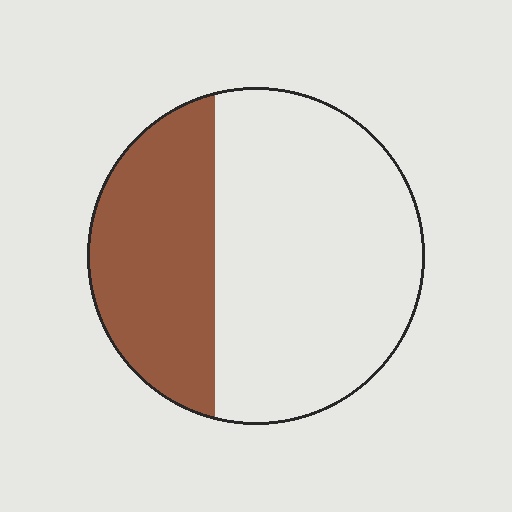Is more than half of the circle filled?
No.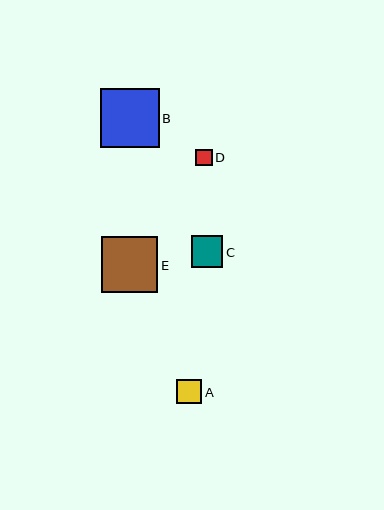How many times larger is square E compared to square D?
Square E is approximately 3.4 times the size of square D.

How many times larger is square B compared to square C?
Square B is approximately 1.8 times the size of square C.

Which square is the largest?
Square B is the largest with a size of approximately 59 pixels.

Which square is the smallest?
Square D is the smallest with a size of approximately 16 pixels.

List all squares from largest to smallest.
From largest to smallest: B, E, C, A, D.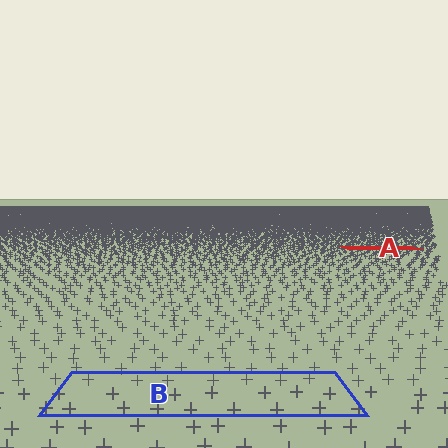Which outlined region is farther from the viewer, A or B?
Region A is farther from the viewer — the texture elements inside it appear smaller and more densely packed.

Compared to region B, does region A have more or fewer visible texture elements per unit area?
Region A has more texture elements per unit area — they are packed more densely because it is farther away.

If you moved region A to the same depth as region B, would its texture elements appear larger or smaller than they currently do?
They would appear larger. At a closer depth, the same texture elements are projected at a bigger on-screen size.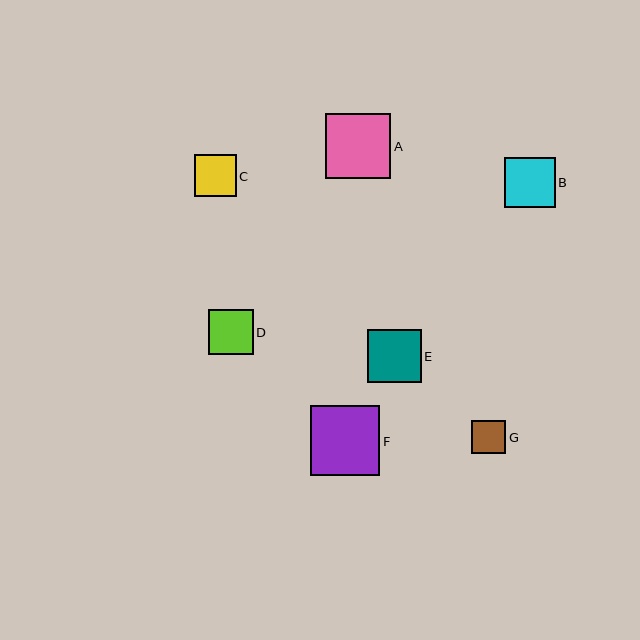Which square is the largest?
Square F is the largest with a size of approximately 69 pixels.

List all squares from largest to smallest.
From largest to smallest: F, A, E, B, D, C, G.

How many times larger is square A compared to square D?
Square A is approximately 1.5 times the size of square D.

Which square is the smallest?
Square G is the smallest with a size of approximately 34 pixels.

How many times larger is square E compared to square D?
Square E is approximately 1.2 times the size of square D.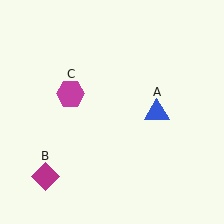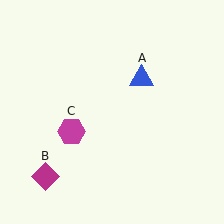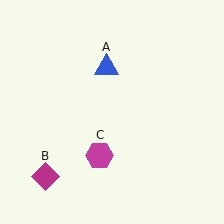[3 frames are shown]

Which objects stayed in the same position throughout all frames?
Magenta diamond (object B) remained stationary.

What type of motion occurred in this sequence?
The blue triangle (object A), magenta hexagon (object C) rotated counterclockwise around the center of the scene.